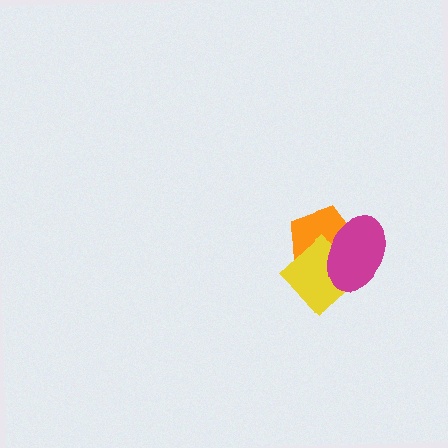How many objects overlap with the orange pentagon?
2 objects overlap with the orange pentagon.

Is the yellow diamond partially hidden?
Yes, it is partially covered by another shape.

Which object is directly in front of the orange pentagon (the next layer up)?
The yellow diamond is directly in front of the orange pentagon.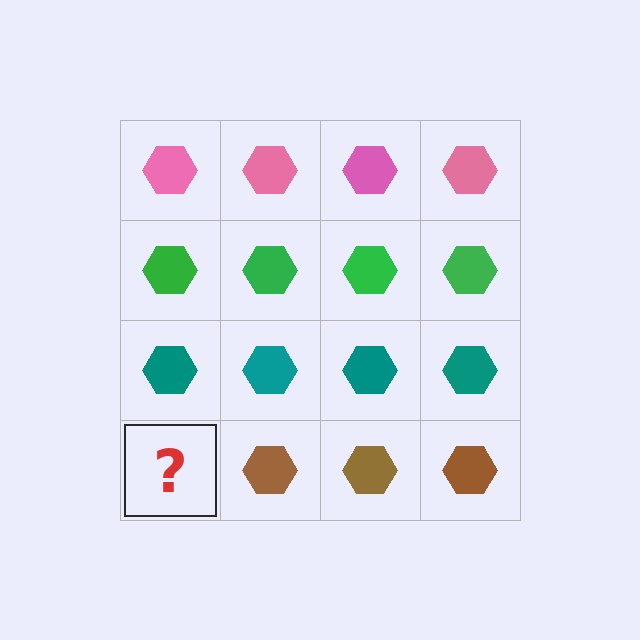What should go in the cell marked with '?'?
The missing cell should contain a brown hexagon.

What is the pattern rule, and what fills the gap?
The rule is that each row has a consistent color. The gap should be filled with a brown hexagon.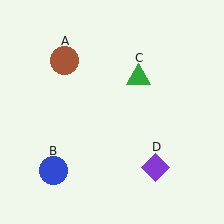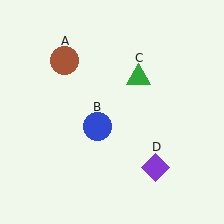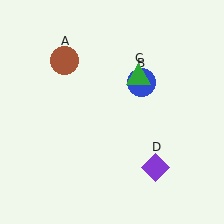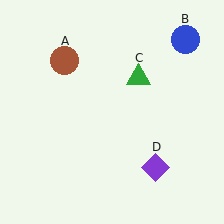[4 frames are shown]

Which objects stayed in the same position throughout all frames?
Brown circle (object A) and green triangle (object C) and purple diamond (object D) remained stationary.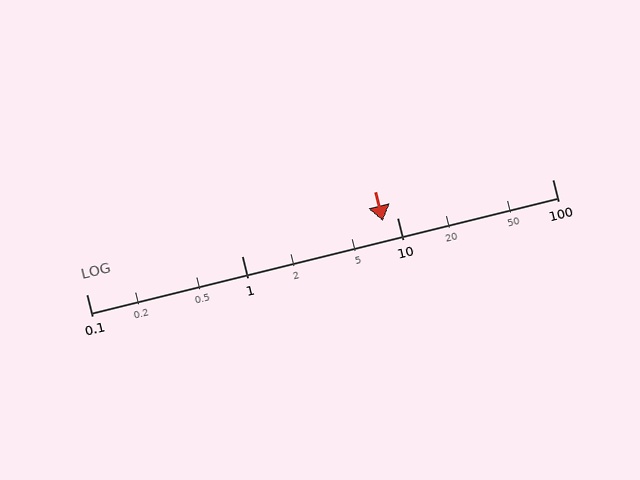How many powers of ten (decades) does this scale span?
The scale spans 3 decades, from 0.1 to 100.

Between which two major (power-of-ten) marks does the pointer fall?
The pointer is between 1 and 10.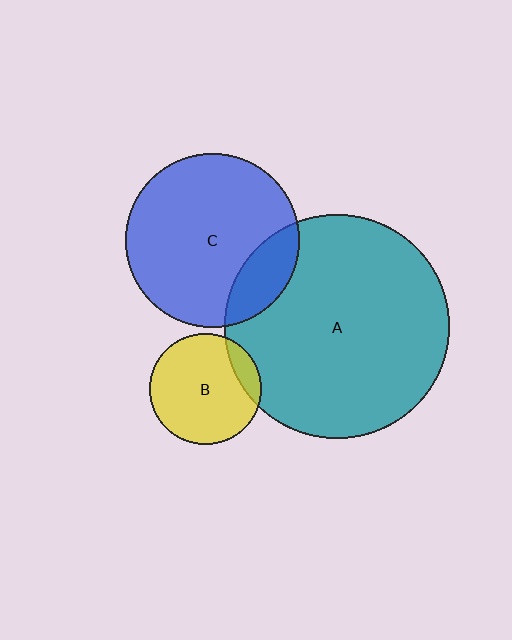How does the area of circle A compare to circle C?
Approximately 1.6 times.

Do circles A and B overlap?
Yes.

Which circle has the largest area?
Circle A (teal).